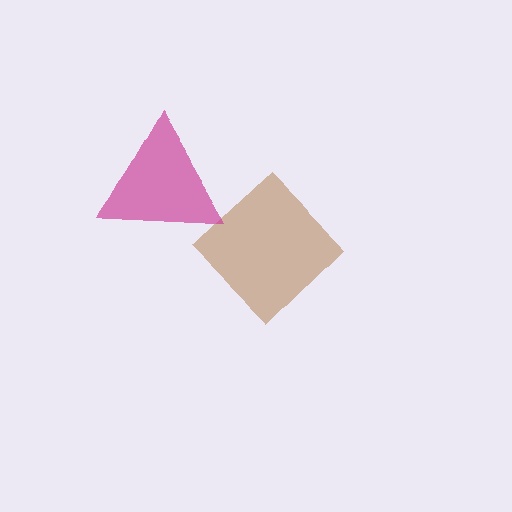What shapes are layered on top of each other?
The layered shapes are: a brown diamond, a magenta triangle.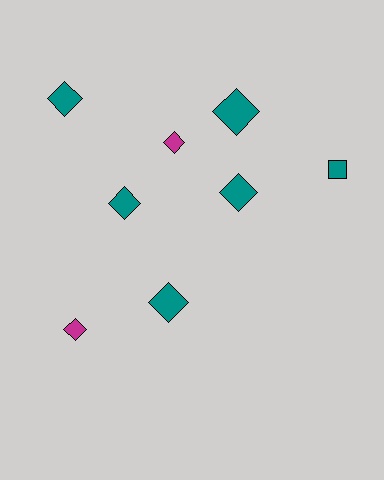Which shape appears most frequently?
Diamond, with 7 objects.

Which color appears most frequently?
Teal, with 6 objects.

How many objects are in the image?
There are 8 objects.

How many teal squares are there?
There is 1 teal square.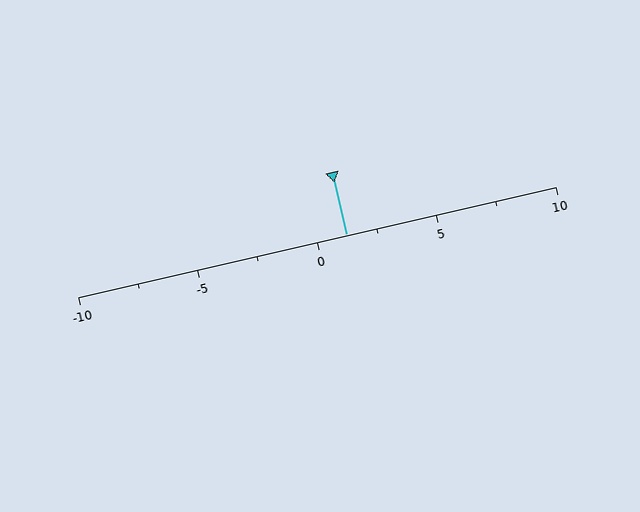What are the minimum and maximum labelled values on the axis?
The axis runs from -10 to 10.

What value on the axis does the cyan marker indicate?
The marker indicates approximately 1.2.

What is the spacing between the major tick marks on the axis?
The major ticks are spaced 5 apart.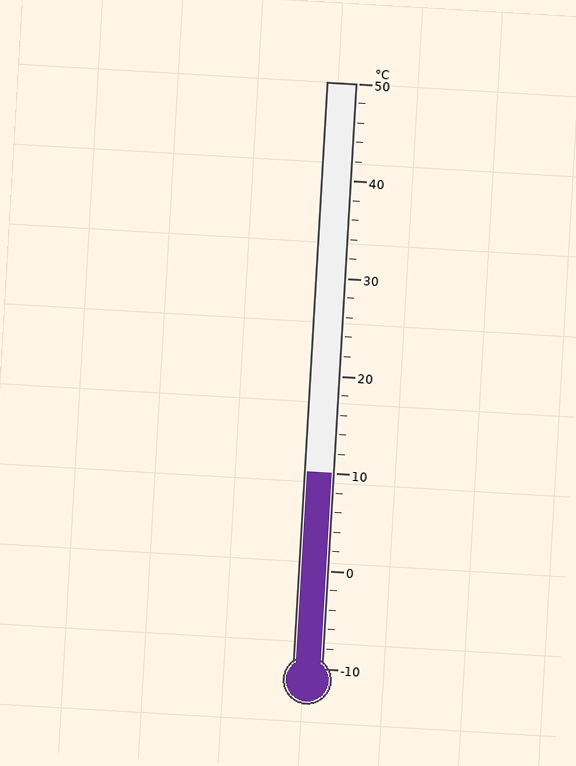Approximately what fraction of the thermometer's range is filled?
The thermometer is filled to approximately 35% of its range.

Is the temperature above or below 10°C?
The temperature is at 10°C.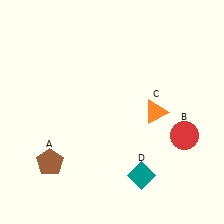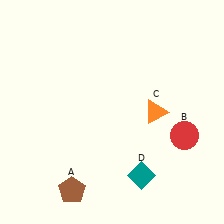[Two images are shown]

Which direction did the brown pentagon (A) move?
The brown pentagon (A) moved down.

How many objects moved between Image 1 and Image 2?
1 object moved between the two images.